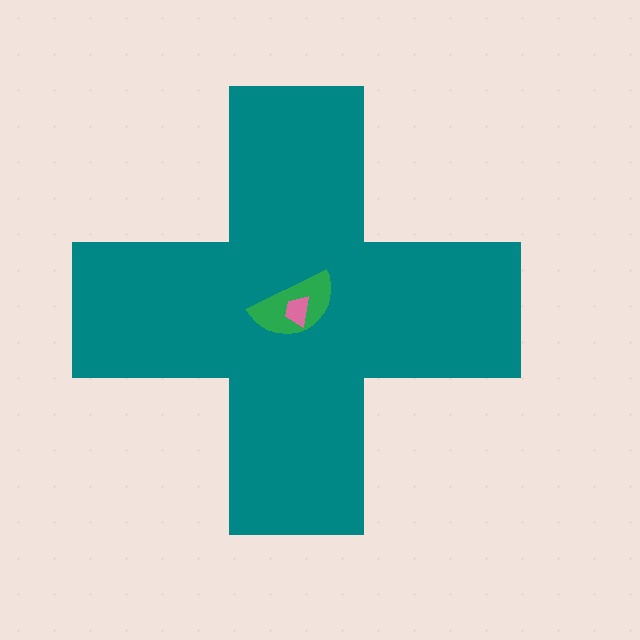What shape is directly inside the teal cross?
The green semicircle.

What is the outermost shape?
The teal cross.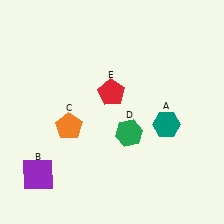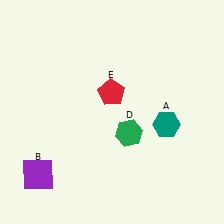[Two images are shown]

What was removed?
The orange pentagon (C) was removed in Image 2.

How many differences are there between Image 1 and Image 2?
There is 1 difference between the two images.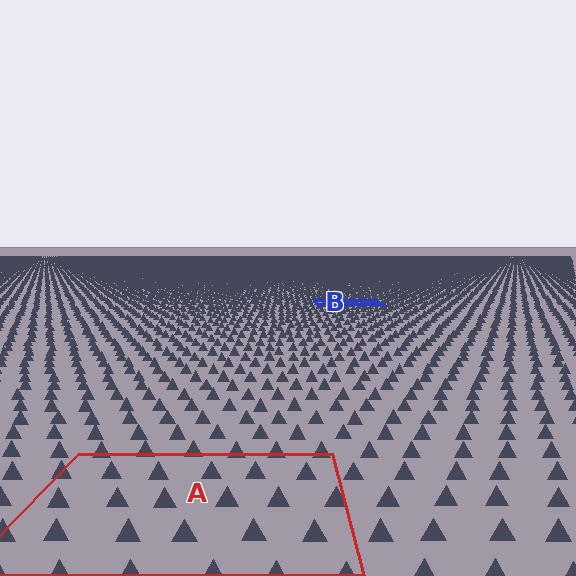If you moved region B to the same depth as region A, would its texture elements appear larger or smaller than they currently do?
They would appear larger. At a closer depth, the same texture elements are projected at a bigger on-screen size.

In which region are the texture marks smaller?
The texture marks are smaller in region B, because it is farther away.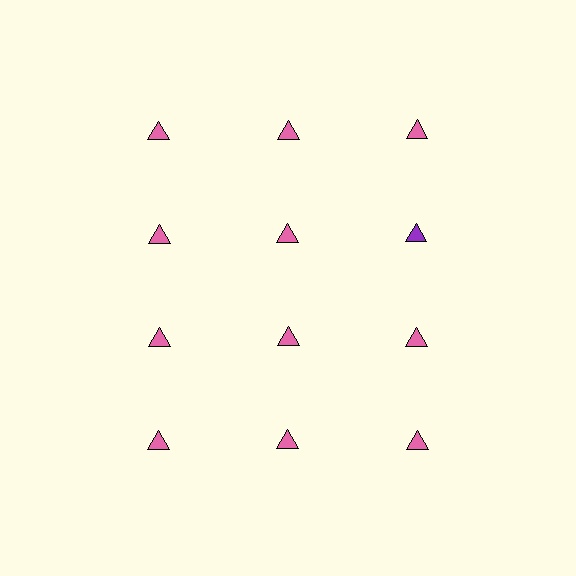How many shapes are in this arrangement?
There are 12 shapes arranged in a grid pattern.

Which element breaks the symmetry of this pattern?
The purple triangle in the second row, center column breaks the symmetry. All other shapes are pink triangles.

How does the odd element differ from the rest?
It has a different color: purple instead of pink.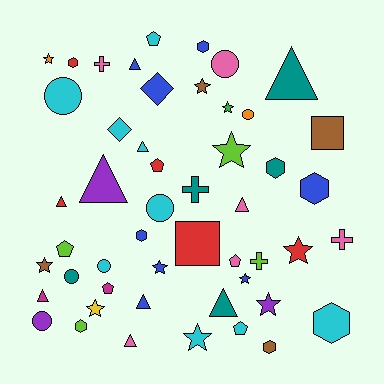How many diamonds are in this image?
There are 2 diamonds.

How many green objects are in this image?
There is 1 green object.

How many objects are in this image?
There are 50 objects.